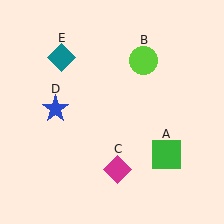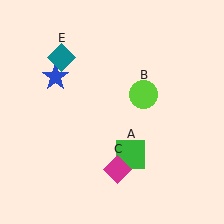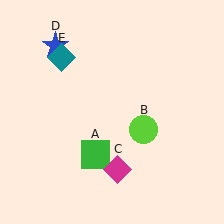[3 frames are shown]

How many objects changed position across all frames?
3 objects changed position: green square (object A), lime circle (object B), blue star (object D).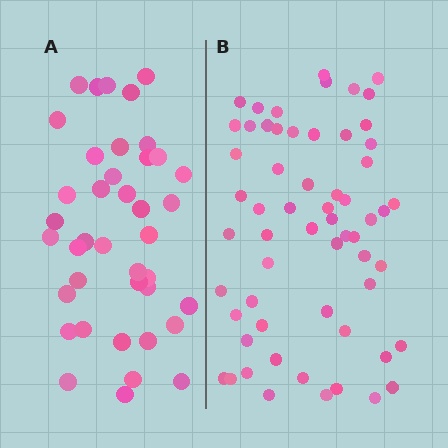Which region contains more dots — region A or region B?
Region B (the right region) has more dots.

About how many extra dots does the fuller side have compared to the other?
Region B has approximately 20 more dots than region A.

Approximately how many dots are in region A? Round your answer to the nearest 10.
About 40 dots.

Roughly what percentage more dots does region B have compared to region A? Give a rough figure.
About 50% more.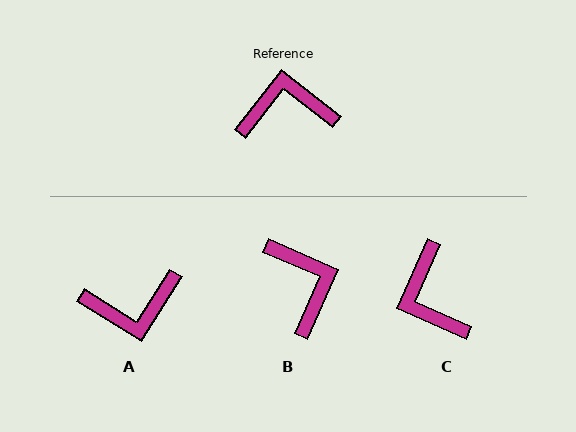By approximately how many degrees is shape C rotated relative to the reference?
Approximately 104 degrees counter-clockwise.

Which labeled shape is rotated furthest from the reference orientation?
A, about 174 degrees away.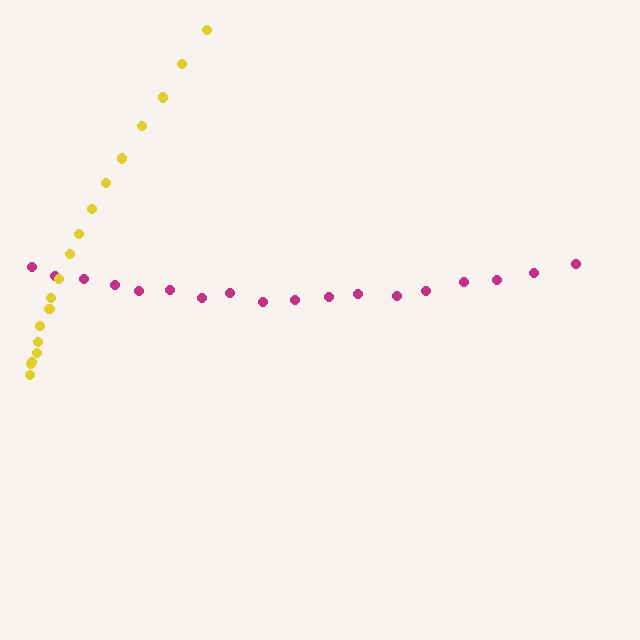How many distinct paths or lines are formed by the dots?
There are 2 distinct paths.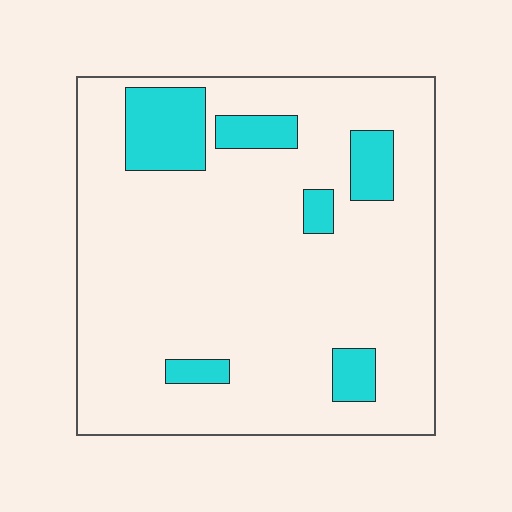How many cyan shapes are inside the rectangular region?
6.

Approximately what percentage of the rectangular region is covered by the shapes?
Approximately 15%.